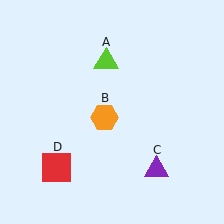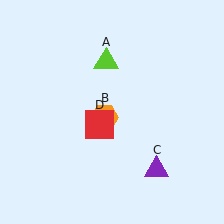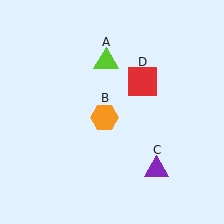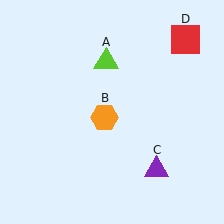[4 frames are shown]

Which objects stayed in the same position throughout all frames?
Lime triangle (object A) and orange hexagon (object B) and purple triangle (object C) remained stationary.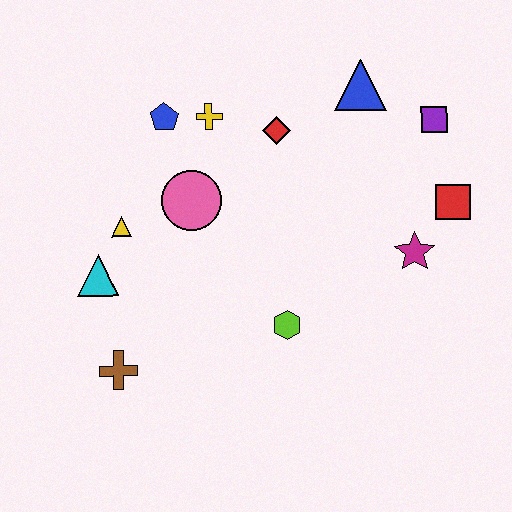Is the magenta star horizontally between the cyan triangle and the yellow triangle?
No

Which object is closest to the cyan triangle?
The yellow triangle is closest to the cyan triangle.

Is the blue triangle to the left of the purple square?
Yes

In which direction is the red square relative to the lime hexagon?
The red square is to the right of the lime hexagon.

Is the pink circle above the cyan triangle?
Yes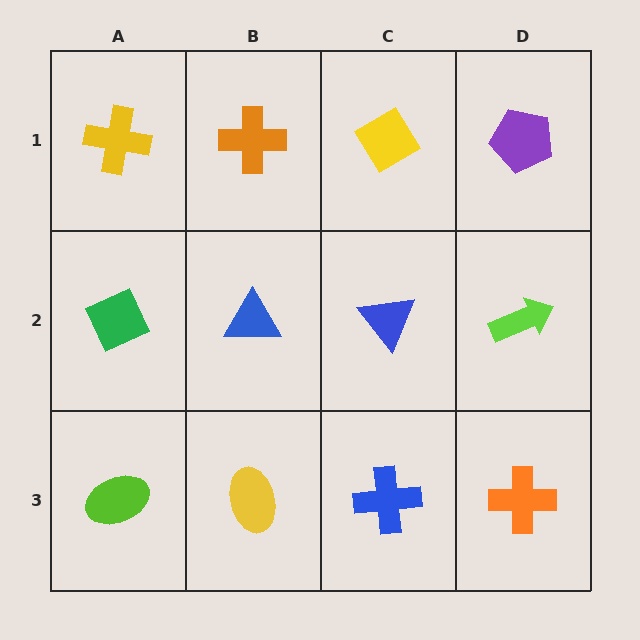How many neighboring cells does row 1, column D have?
2.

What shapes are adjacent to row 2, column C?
A yellow diamond (row 1, column C), a blue cross (row 3, column C), a blue triangle (row 2, column B), a lime arrow (row 2, column D).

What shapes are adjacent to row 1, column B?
A blue triangle (row 2, column B), a yellow cross (row 1, column A), a yellow diamond (row 1, column C).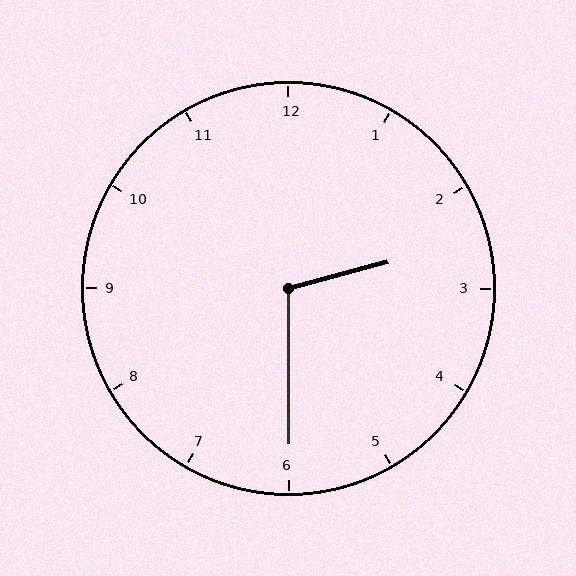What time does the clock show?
2:30.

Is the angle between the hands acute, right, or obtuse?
It is obtuse.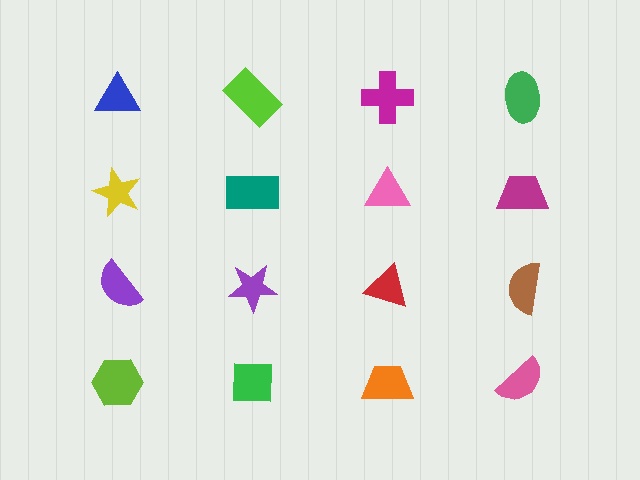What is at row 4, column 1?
A lime hexagon.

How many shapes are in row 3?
4 shapes.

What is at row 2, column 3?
A pink triangle.